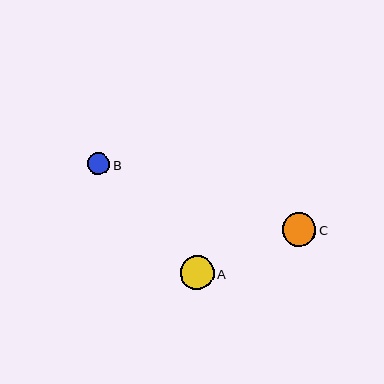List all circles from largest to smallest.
From largest to smallest: A, C, B.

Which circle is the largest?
Circle A is the largest with a size of approximately 34 pixels.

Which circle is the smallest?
Circle B is the smallest with a size of approximately 22 pixels.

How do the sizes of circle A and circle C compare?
Circle A and circle C are approximately the same size.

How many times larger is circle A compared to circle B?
Circle A is approximately 1.5 times the size of circle B.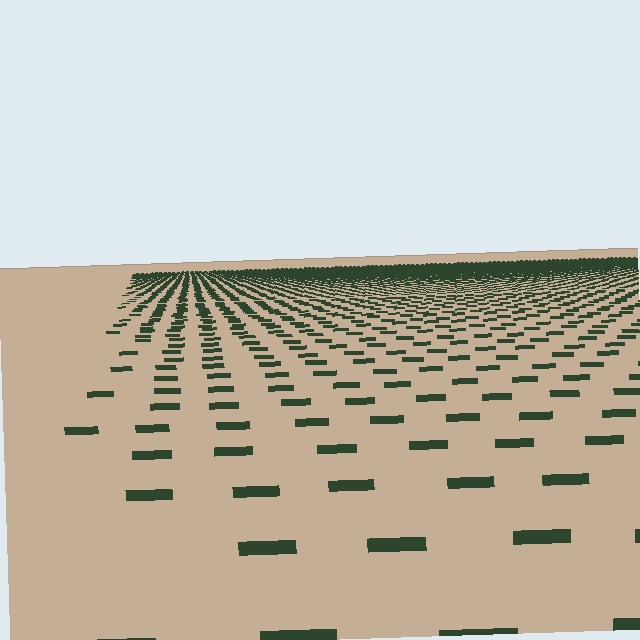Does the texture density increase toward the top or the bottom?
Density increases toward the top.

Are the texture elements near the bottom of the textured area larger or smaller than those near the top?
Larger. Near the bottom, elements are closer to the viewer and appear at a bigger on-screen size.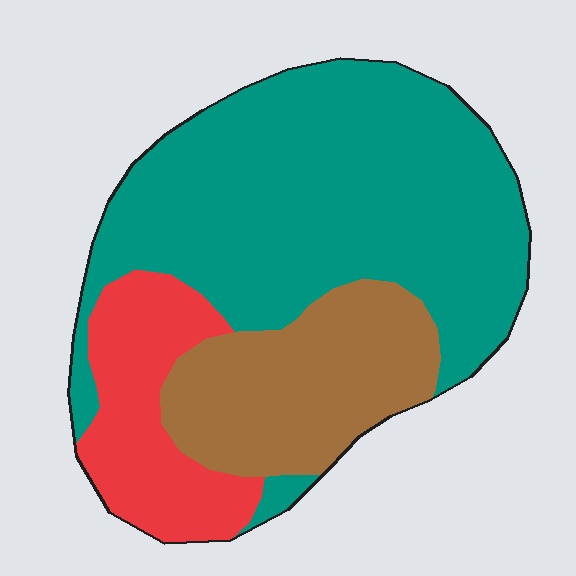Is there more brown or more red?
Brown.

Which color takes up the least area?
Red, at roughly 20%.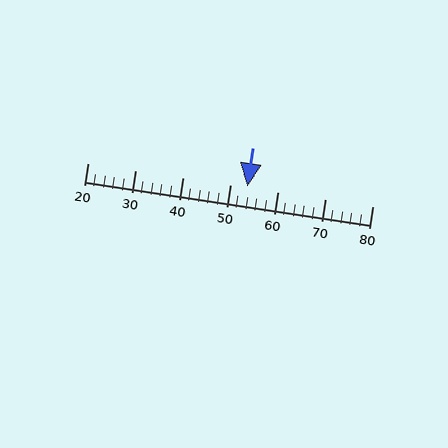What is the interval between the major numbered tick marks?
The major tick marks are spaced 10 units apart.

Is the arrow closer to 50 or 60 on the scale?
The arrow is closer to 50.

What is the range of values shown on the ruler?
The ruler shows values from 20 to 80.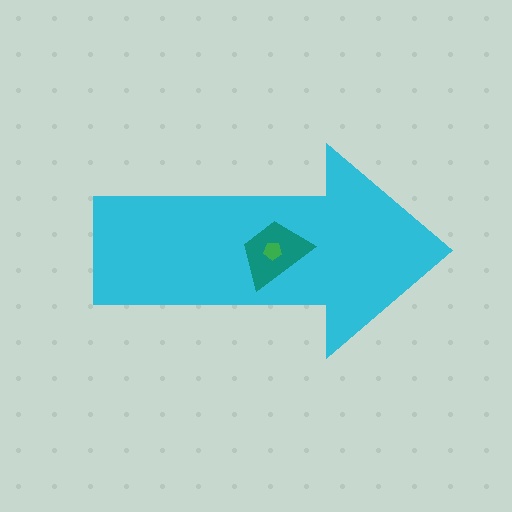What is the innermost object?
The green pentagon.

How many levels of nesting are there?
3.